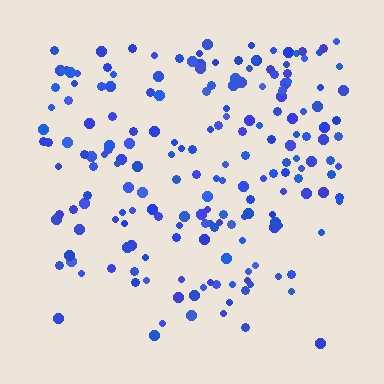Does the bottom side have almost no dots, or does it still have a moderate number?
Still a moderate number, just noticeably fewer than the top.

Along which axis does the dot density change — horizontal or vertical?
Vertical.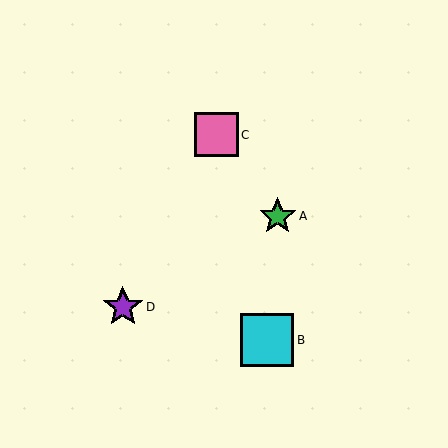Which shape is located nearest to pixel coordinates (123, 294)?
The purple star (labeled D) at (123, 307) is nearest to that location.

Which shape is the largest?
The cyan square (labeled B) is the largest.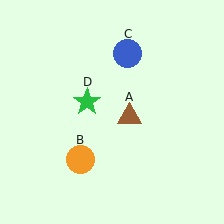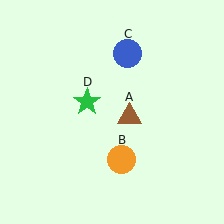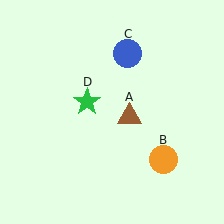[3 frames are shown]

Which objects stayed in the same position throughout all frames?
Brown triangle (object A) and blue circle (object C) and green star (object D) remained stationary.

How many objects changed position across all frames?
1 object changed position: orange circle (object B).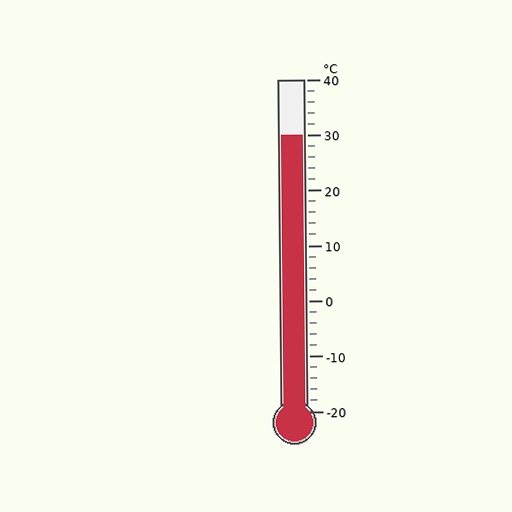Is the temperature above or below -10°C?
The temperature is above -10°C.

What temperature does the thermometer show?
The thermometer shows approximately 30°C.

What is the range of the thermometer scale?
The thermometer scale ranges from -20°C to 40°C.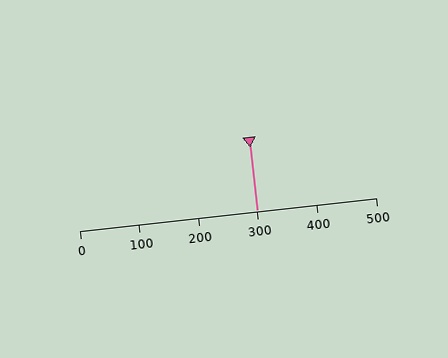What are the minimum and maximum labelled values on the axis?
The axis runs from 0 to 500.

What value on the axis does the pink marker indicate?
The marker indicates approximately 300.